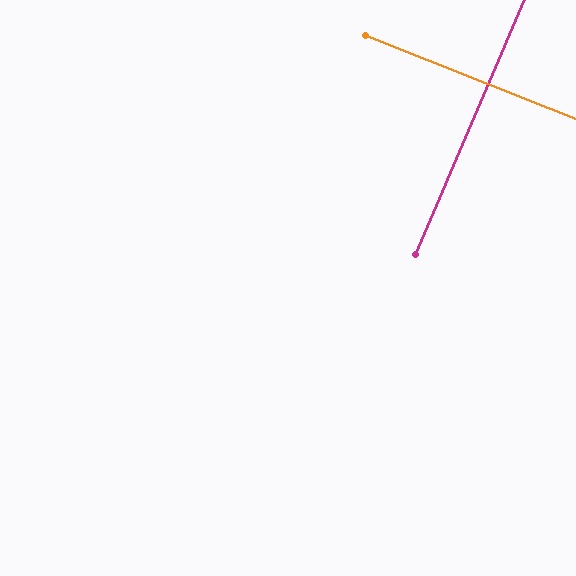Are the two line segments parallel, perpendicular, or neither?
Perpendicular — they meet at approximately 89°.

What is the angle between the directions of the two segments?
Approximately 89 degrees.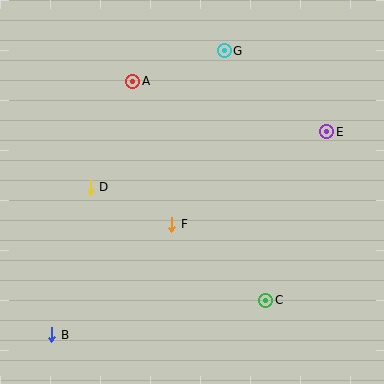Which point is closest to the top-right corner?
Point E is closest to the top-right corner.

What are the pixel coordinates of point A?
Point A is at (133, 81).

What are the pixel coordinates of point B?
Point B is at (52, 335).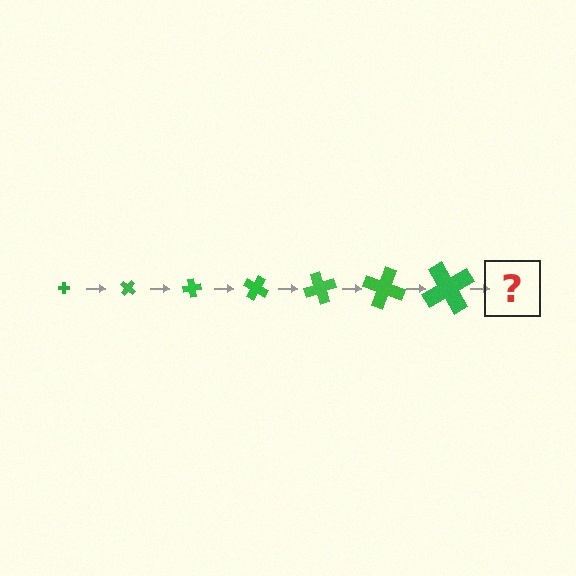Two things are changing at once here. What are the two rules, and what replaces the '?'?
The two rules are that the cross grows larger each step and it rotates 40 degrees each step. The '?' should be a cross, larger than the previous one and rotated 280 degrees from the start.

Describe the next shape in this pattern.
It should be a cross, larger than the previous one and rotated 280 degrees from the start.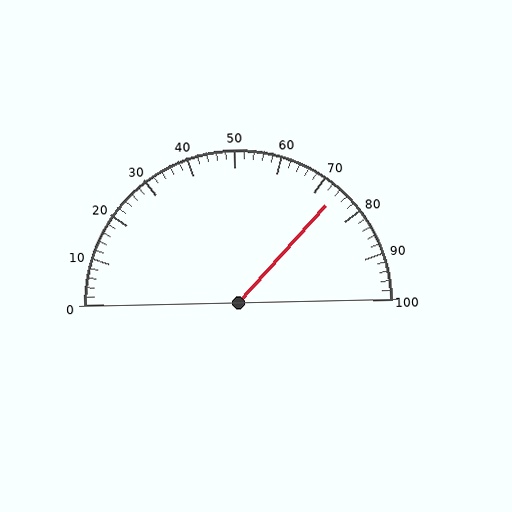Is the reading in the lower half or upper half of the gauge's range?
The reading is in the upper half of the range (0 to 100).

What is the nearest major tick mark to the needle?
The nearest major tick mark is 70.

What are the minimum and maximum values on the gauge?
The gauge ranges from 0 to 100.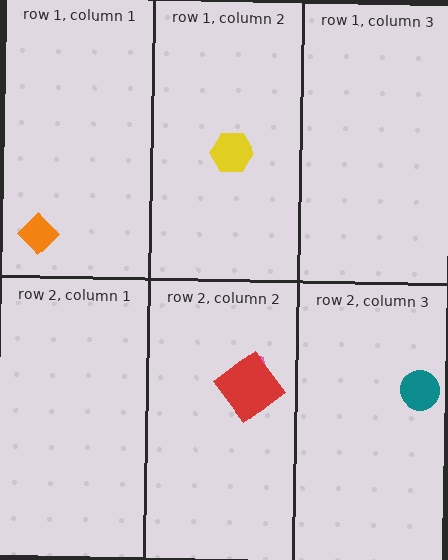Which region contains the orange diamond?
The row 1, column 1 region.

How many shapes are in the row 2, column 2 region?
2.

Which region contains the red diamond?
The row 2, column 2 region.